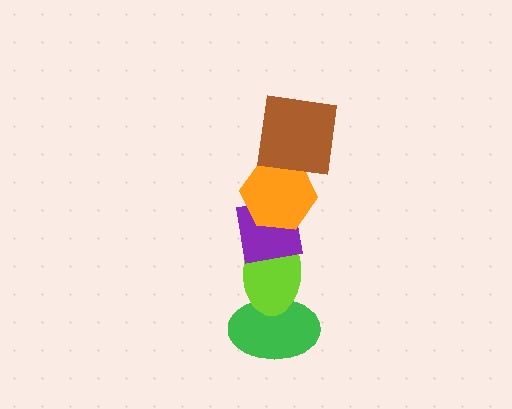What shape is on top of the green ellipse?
The lime ellipse is on top of the green ellipse.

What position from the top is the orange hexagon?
The orange hexagon is 2nd from the top.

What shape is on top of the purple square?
The orange hexagon is on top of the purple square.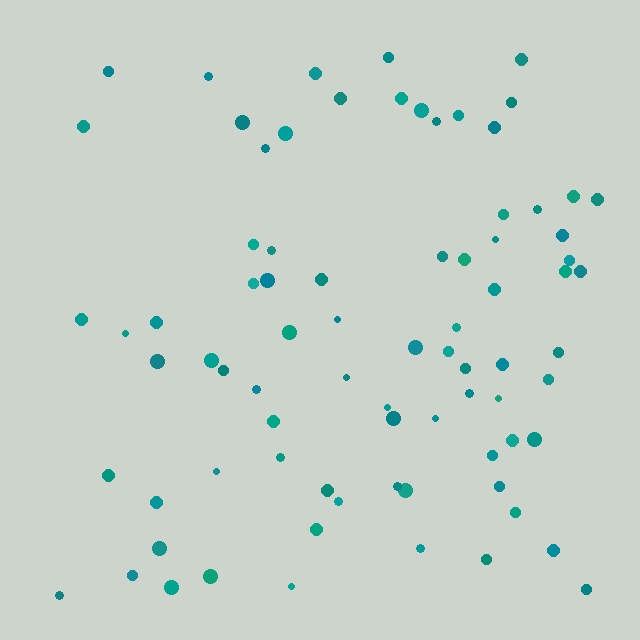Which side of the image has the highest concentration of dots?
The right.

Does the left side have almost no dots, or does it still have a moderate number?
Still a moderate number, just noticeably fewer than the right.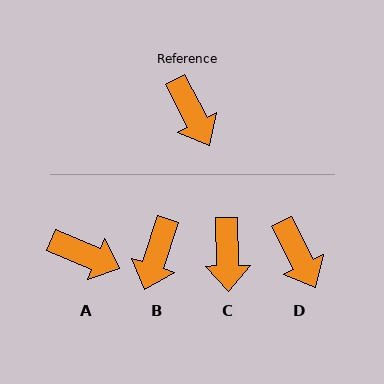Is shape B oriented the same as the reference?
No, it is off by about 46 degrees.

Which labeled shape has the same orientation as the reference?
D.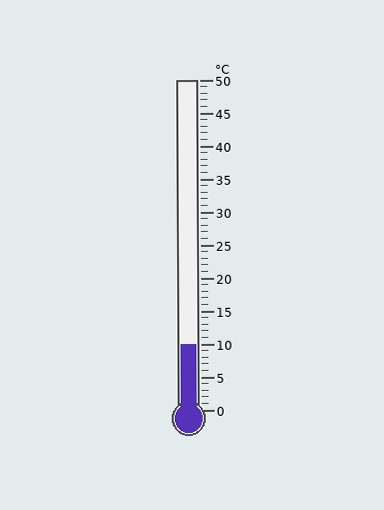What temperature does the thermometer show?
The thermometer shows approximately 10°C.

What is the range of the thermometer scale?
The thermometer scale ranges from 0°C to 50°C.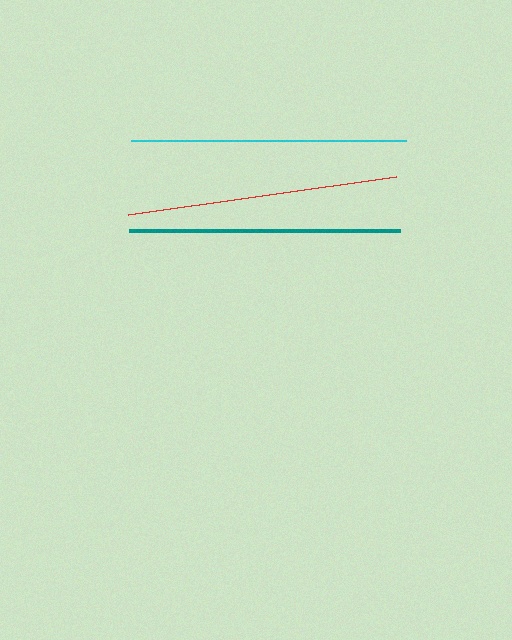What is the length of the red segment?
The red segment is approximately 271 pixels long.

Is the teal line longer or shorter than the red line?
The red line is longer than the teal line.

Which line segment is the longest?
The cyan line is the longest at approximately 275 pixels.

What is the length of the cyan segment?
The cyan segment is approximately 275 pixels long.